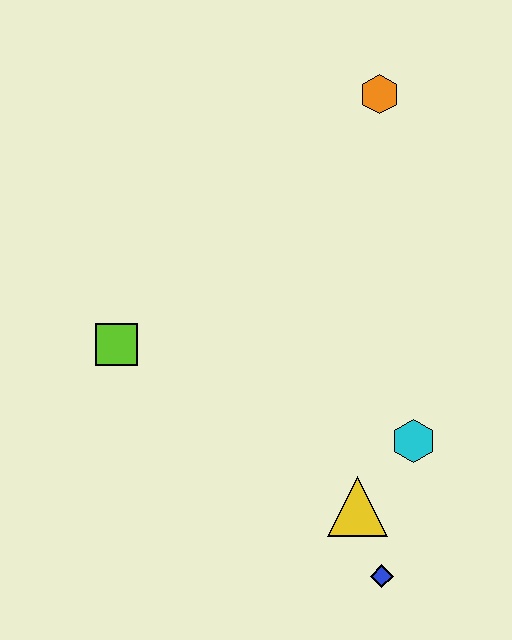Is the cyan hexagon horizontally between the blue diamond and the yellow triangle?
No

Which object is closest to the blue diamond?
The yellow triangle is closest to the blue diamond.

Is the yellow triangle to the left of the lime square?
No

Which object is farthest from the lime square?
The orange hexagon is farthest from the lime square.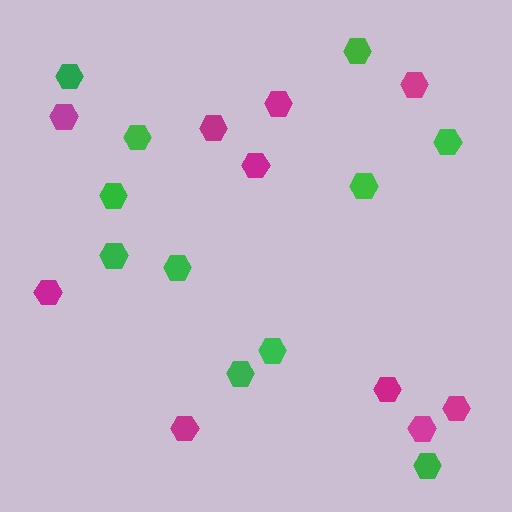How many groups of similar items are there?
There are 2 groups: one group of green hexagons (11) and one group of magenta hexagons (10).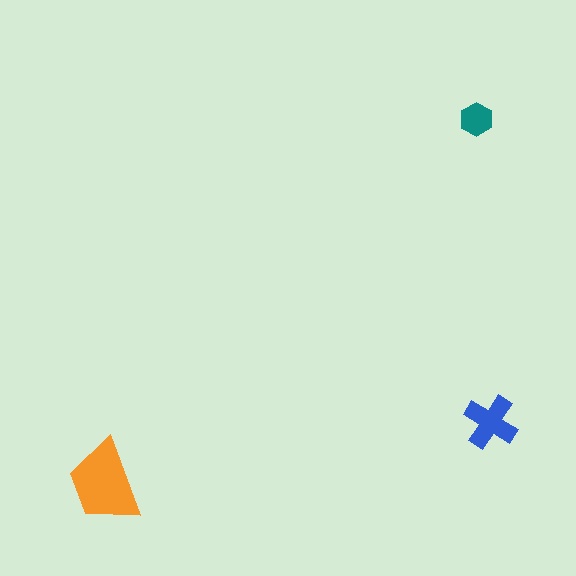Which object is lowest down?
The orange trapezoid is bottommost.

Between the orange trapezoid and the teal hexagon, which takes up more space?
The orange trapezoid.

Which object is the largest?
The orange trapezoid.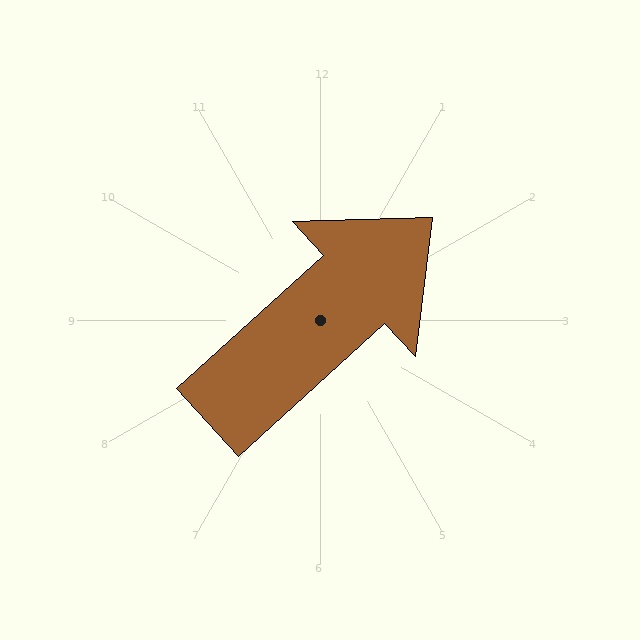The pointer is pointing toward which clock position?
Roughly 2 o'clock.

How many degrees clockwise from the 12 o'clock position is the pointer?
Approximately 48 degrees.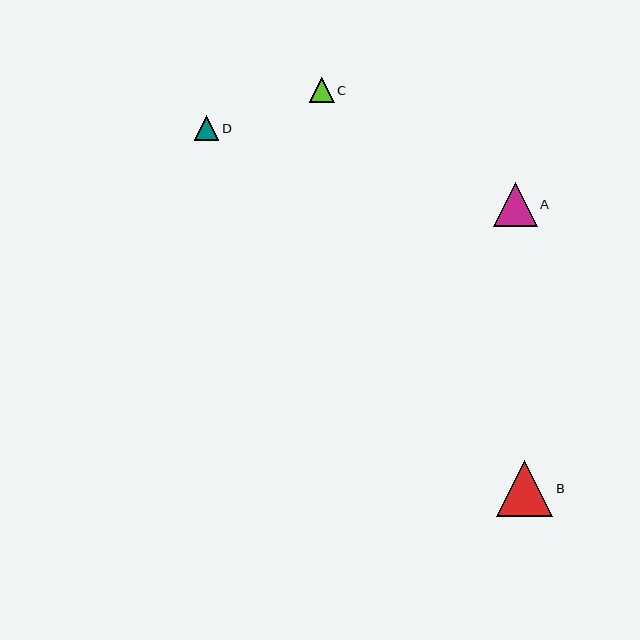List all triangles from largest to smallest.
From largest to smallest: B, A, C, D.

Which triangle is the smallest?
Triangle D is the smallest with a size of approximately 24 pixels.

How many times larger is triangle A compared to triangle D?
Triangle A is approximately 1.8 times the size of triangle D.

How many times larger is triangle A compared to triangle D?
Triangle A is approximately 1.8 times the size of triangle D.